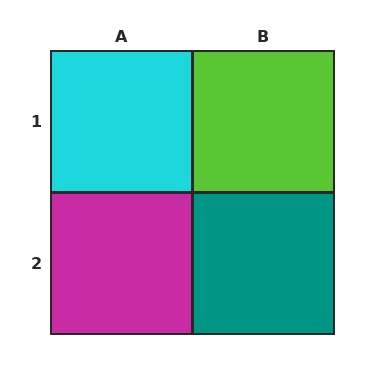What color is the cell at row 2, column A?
Magenta.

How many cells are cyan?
1 cell is cyan.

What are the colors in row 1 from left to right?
Cyan, lime.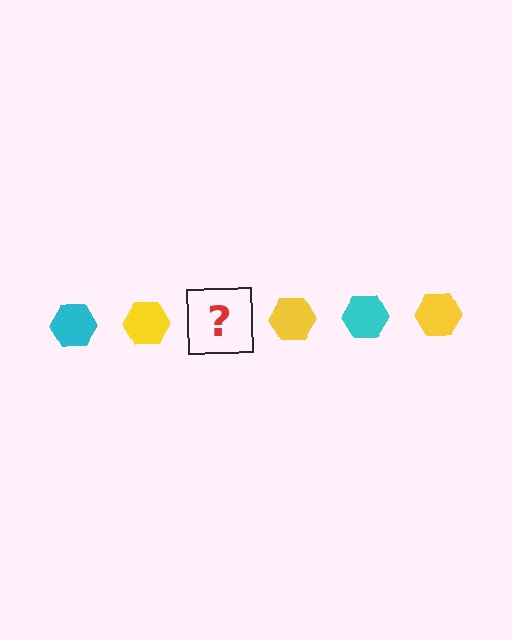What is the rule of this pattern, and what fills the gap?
The rule is that the pattern cycles through cyan, yellow hexagons. The gap should be filled with a cyan hexagon.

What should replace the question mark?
The question mark should be replaced with a cyan hexagon.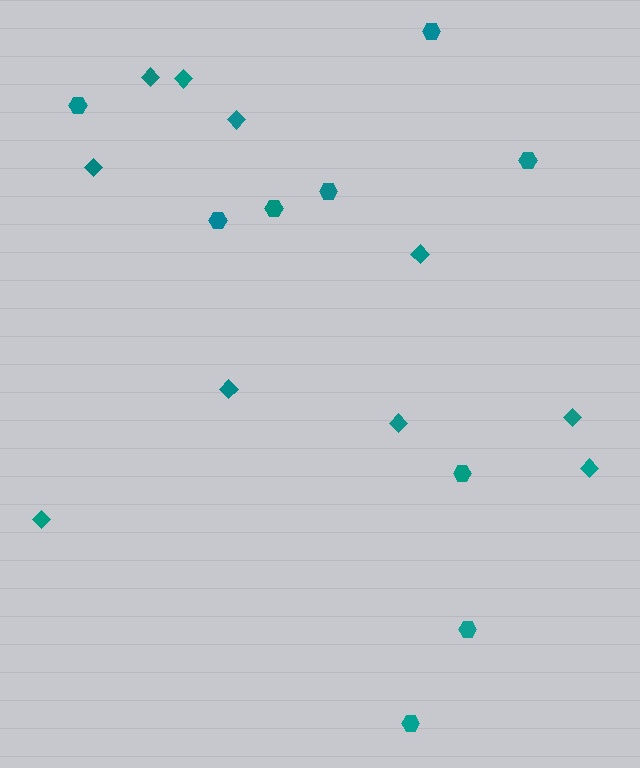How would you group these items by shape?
There are 2 groups: one group of diamonds (10) and one group of hexagons (9).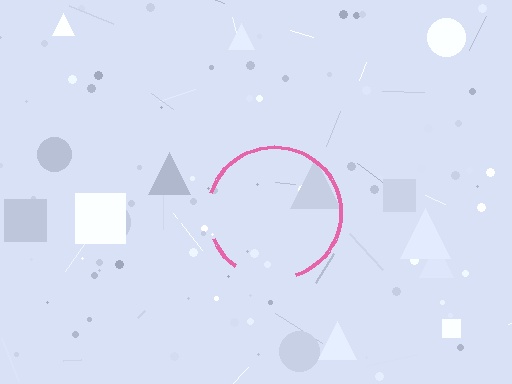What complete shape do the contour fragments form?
The contour fragments form a circle.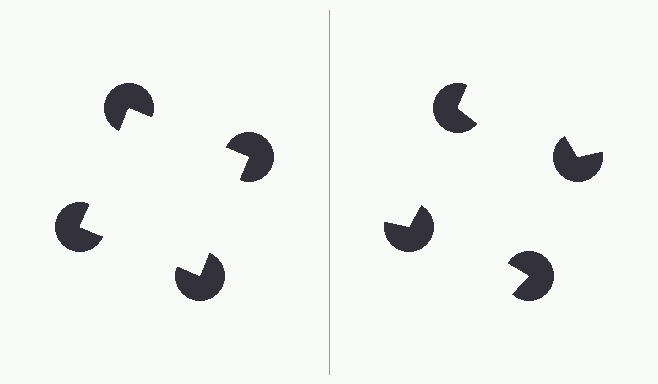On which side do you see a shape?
An illusory square appears on the left side. On the right side the wedge cuts are rotated, so no coherent shape forms.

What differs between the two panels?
The pac-man discs are positioned identically on both sides; only the wedge orientations differ. On the left they align to a square; on the right they are misaligned.